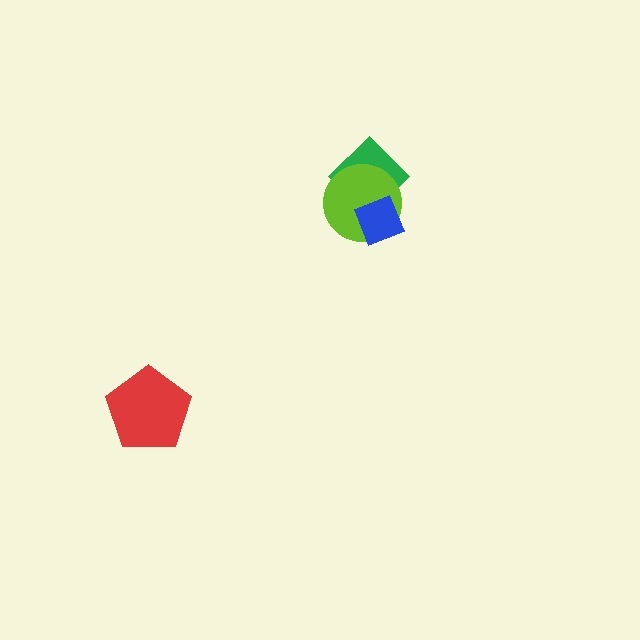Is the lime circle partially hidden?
Yes, it is partially covered by another shape.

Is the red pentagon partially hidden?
No, no other shape covers it.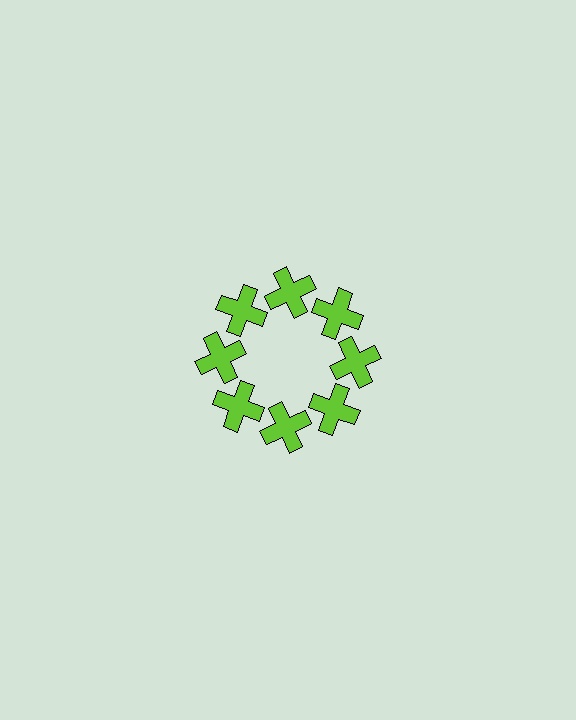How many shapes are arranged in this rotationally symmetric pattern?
There are 8 shapes, arranged in 8 groups of 1.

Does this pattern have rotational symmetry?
Yes, this pattern has 8-fold rotational symmetry. It looks the same after rotating 45 degrees around the center.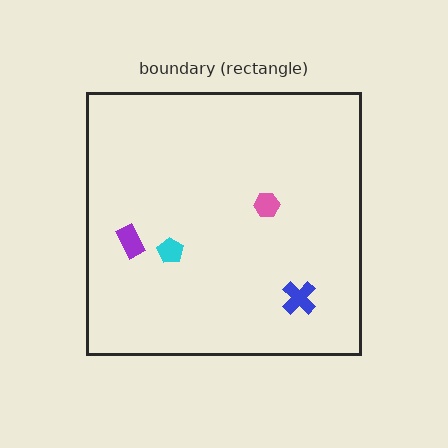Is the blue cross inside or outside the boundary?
Inside.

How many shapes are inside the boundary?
4 inside, 0 outside.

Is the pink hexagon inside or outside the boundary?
Inside.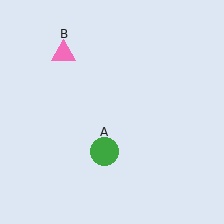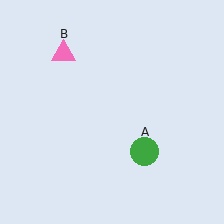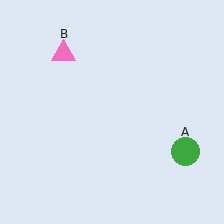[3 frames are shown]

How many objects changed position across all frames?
1 object changed position: green circle (object A).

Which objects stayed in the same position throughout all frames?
Pink triangle (object B) remained stationary.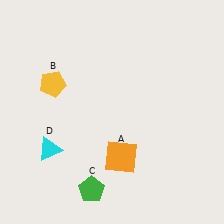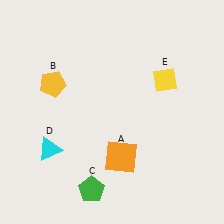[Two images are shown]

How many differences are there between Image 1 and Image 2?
There is 1 difference between the two images.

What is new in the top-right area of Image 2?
A yellow diamond (E) was added in the top-right area of Image 2.